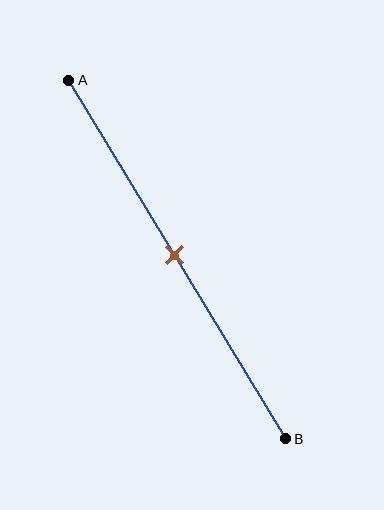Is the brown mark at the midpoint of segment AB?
Yes, the mark is approximately at the midpoint.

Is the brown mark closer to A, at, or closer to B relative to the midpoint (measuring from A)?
The brown mark is approximately at the midpoint of segment AB.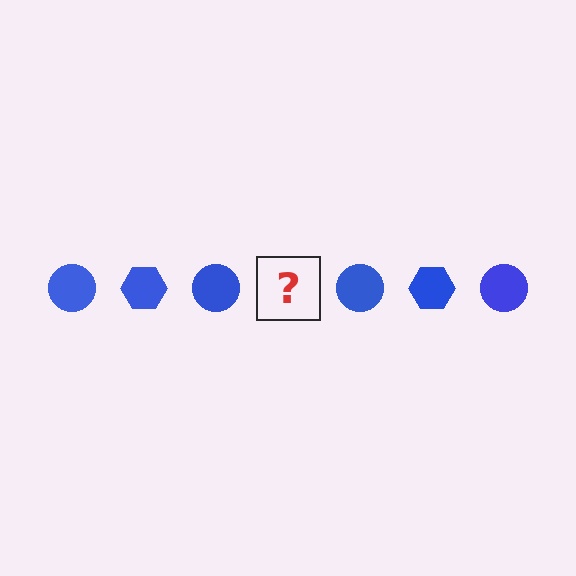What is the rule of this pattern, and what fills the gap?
The rule is that the pattern cycles through circle, hexagon shapes in blue. The gap should be filled with a blue hexagon.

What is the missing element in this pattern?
The missing element is a blue hexagon.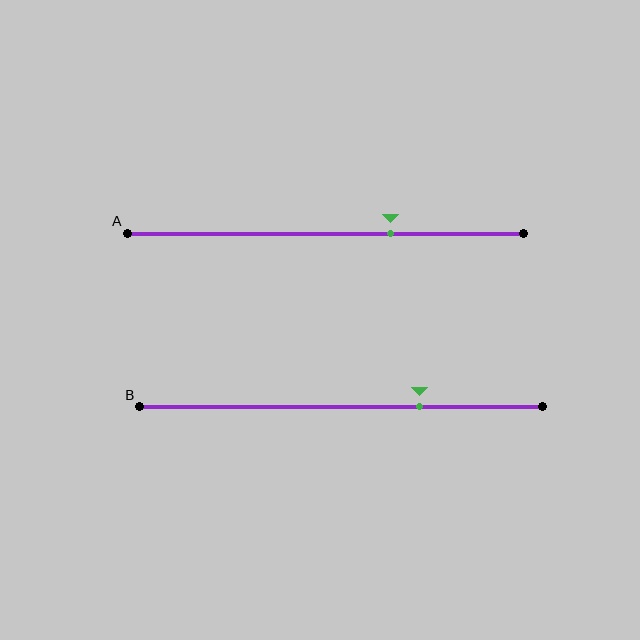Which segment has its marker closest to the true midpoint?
Segment A has its marker closest to the true midpoint.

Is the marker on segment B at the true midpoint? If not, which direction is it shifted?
No, the marker on segment B is shifted to the right by about 19% of the segment length.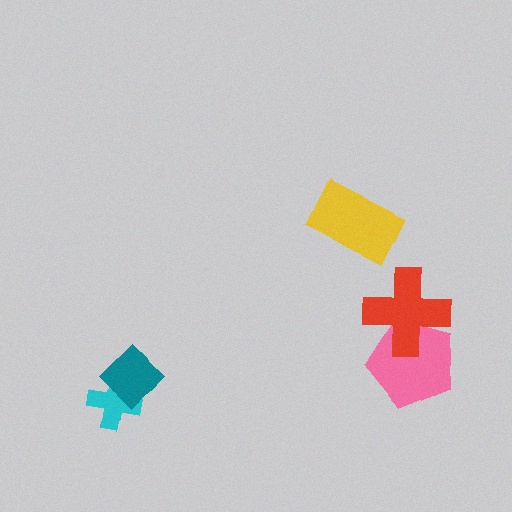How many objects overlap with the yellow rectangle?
0 objects overlap with the yellow rectangle.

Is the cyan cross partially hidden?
Yes, it is partially covered by another shape.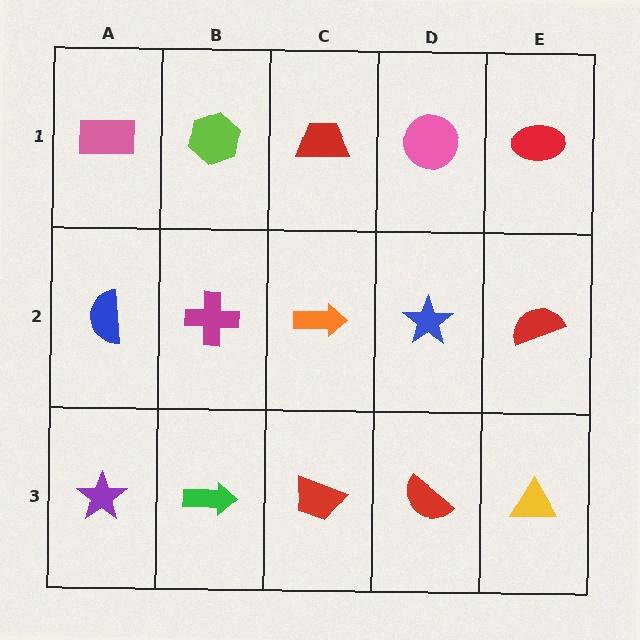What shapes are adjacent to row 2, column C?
A red trapezoid (row 1, column C), a red trapezoid (row 3, column C), a magenta cross (row 2, column B), a blue star (row 2, column D).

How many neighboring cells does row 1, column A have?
2.